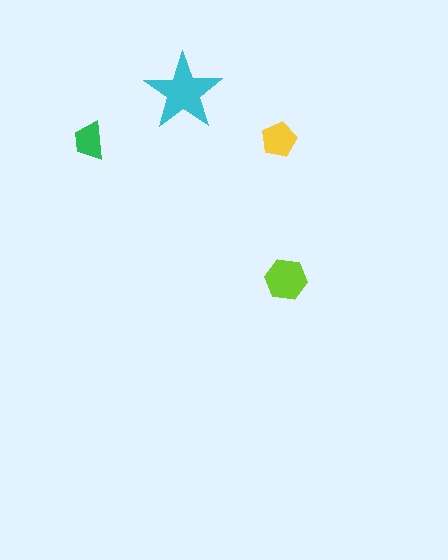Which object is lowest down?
The lime hexagon is bottommost.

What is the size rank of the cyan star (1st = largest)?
1st.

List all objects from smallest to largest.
The green trapezoid, the yellow pentagon, the lime hexagon, the cyan star.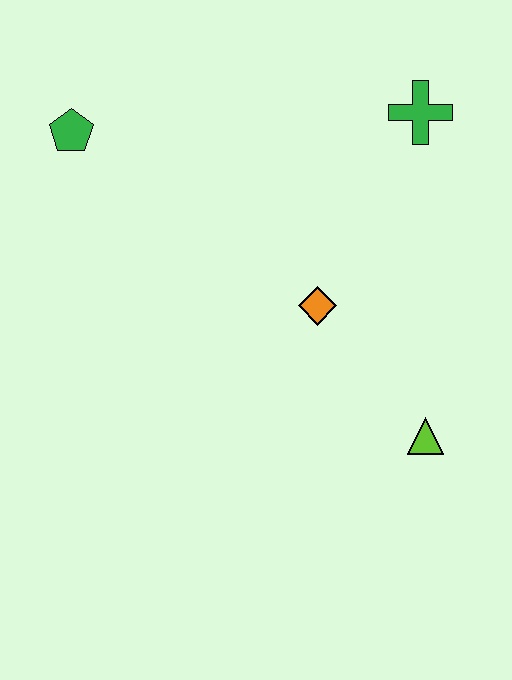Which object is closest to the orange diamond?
The lime triangle is closest to the orange diamond.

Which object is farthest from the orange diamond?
The green pentagon is farthest from the orange diamond.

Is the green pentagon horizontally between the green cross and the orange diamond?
No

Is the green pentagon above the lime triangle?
Yes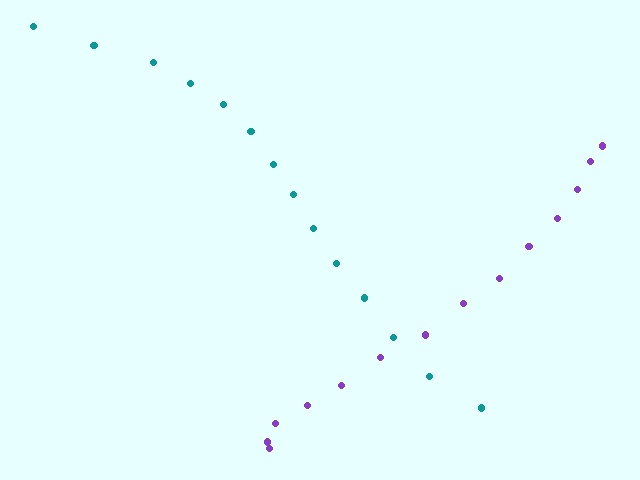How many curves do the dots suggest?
There are 2 distinct paths.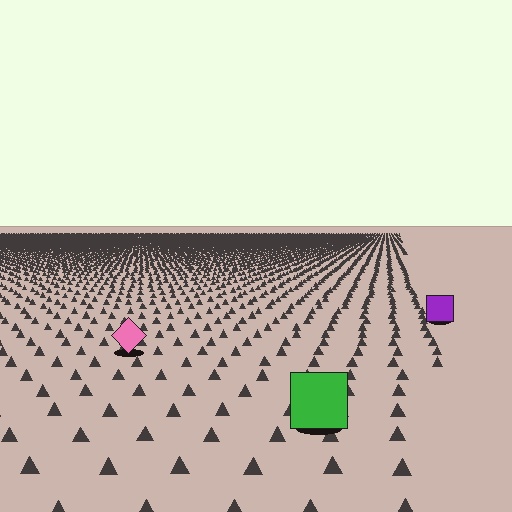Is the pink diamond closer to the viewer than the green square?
No. The green square is closer — you can tell from the texture gradient: the ground texture is coarser near it.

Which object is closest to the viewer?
The green square is closest. The texture marks near it are larger and more spread out.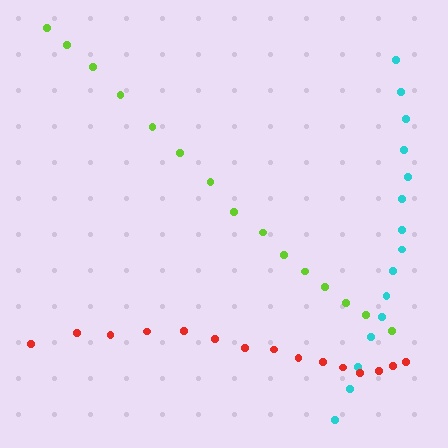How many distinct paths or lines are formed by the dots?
There are 3 distinct paths.